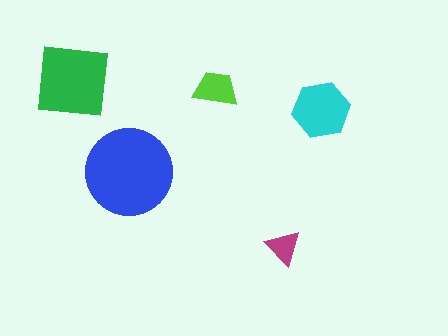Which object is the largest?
The blue circle.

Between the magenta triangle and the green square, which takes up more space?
The green square.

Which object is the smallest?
The magenta triangle.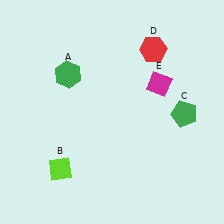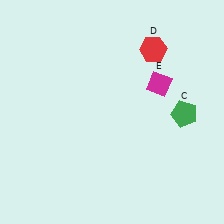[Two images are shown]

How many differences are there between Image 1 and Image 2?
There are 2 differences between the two images.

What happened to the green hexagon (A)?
The green hexagon (A) was removed in Image 2. It was in the top-left area of Image 1.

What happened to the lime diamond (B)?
The lime diamond (B) was removed in Image 2. It was in the bottom-left area of Image 1.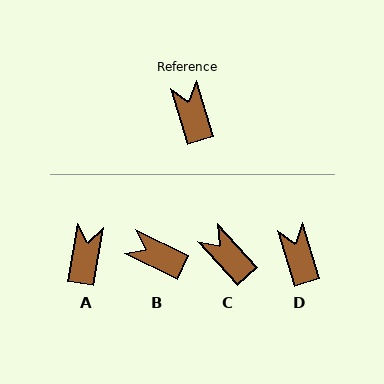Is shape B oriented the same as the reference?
No, it is off by about 47 degrees.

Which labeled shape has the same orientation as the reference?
D.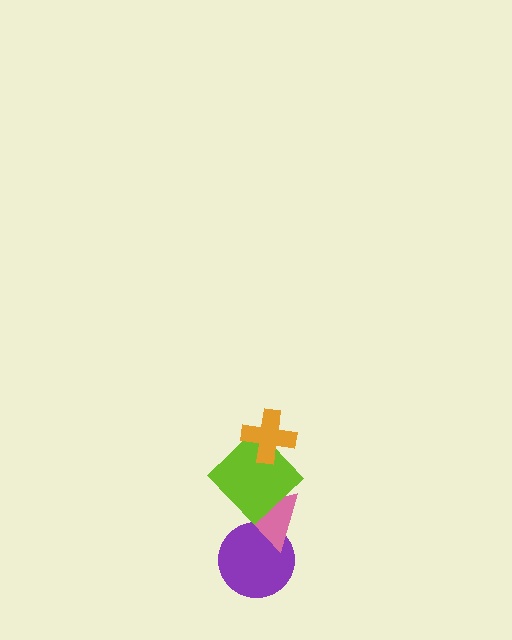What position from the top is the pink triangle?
The pink triangle is 3rd from the top.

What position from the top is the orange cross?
The orange cross is 1st from the top.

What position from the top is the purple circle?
The purple circle is 4th from the top.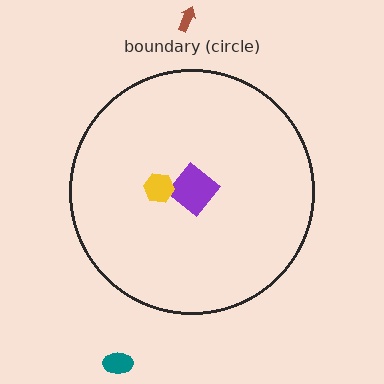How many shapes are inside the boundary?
2 inside, 2 outside.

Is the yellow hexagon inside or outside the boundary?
Inside.